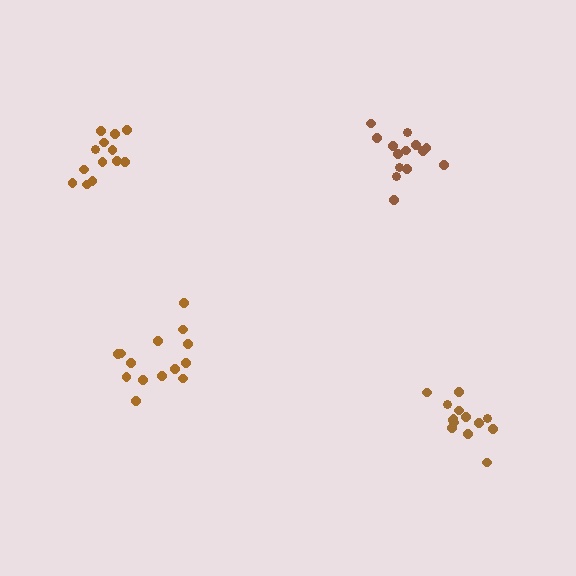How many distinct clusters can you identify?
There are 4 distinct clusters.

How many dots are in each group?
Group 1: 14 dots, Group 2: 13 dots, Group 3: 14 dots, Group 4: 14 dots (55 total).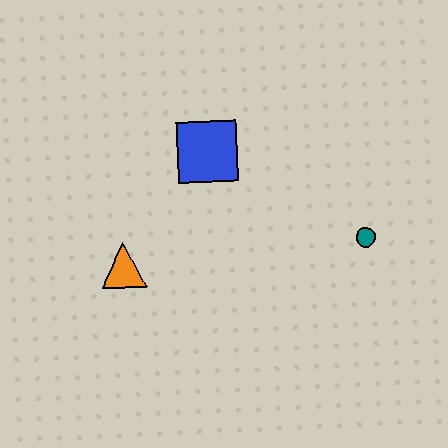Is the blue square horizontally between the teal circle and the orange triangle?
Yes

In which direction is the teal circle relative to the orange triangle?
The teal circle is to the right of the orange triangle.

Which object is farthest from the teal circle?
The orange triangle is farthest from the teal circle.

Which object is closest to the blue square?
The orange triangle is closest to the blue square.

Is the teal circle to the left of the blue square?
No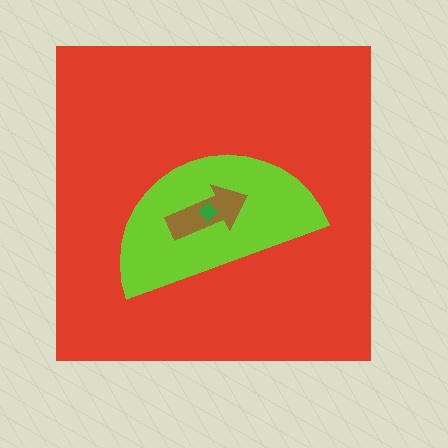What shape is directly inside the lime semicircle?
The brown arrow.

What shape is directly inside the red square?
The lime semicircle.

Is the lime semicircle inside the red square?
Yes.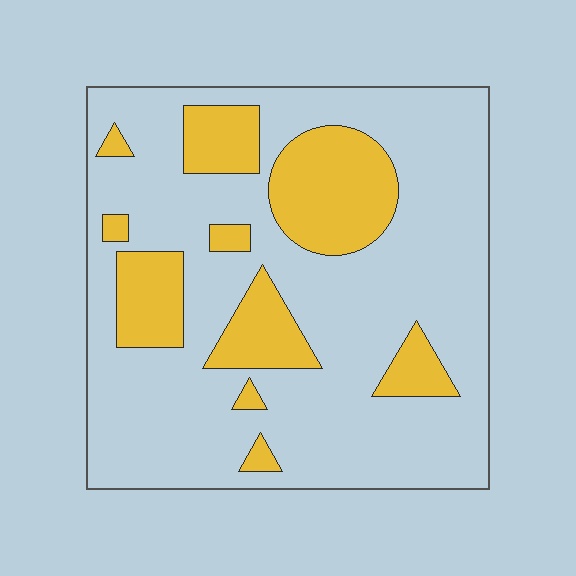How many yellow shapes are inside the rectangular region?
10.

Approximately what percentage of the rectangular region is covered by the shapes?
Approximately 25%.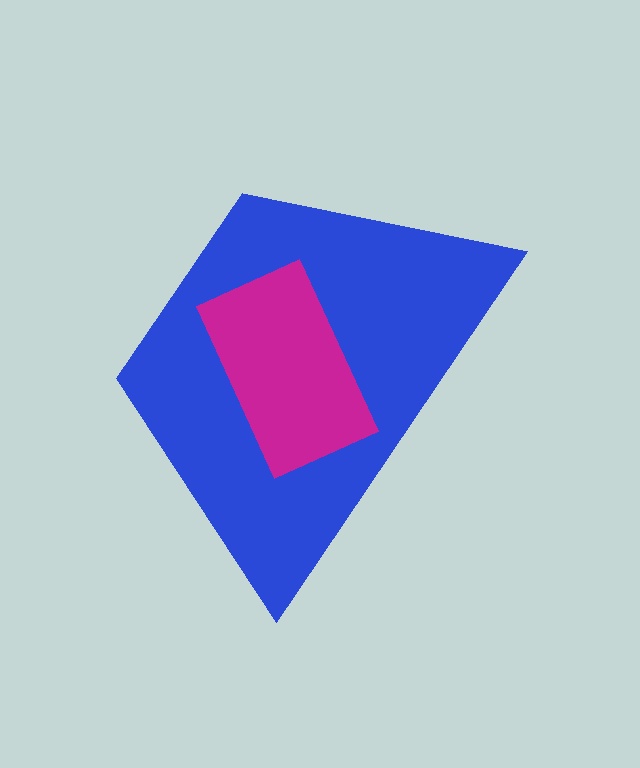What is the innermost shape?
The magenta rectangle.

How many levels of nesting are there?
2.